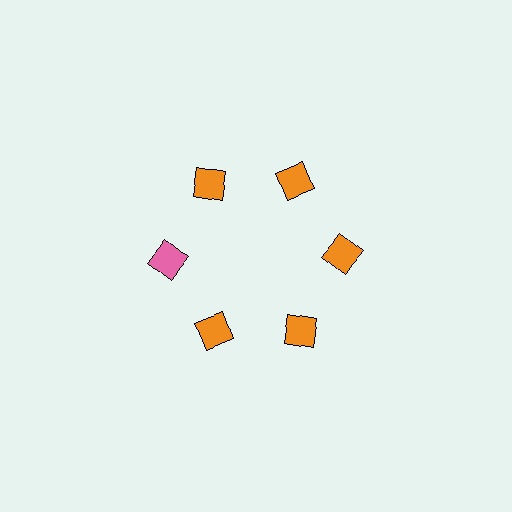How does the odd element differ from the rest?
It has a different color: pink instead of orange.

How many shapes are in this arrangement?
There are 6 shapes arranged in a ring pattern.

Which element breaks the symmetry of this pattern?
The pink diamond at roughly the 9 o'clock position breaks the symmetry. All other shapes are orange diamonds.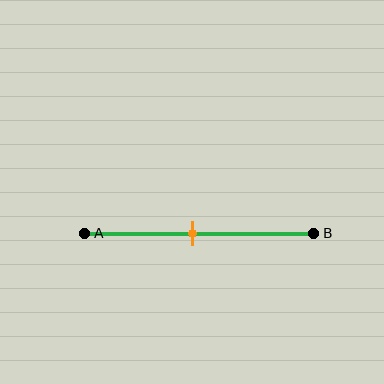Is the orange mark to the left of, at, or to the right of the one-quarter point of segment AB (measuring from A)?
The orange mark is to the right of the one-quarter point of segment AB.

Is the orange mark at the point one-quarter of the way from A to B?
No, the mark is at about 45% from A, not at the 25% one-quarter point.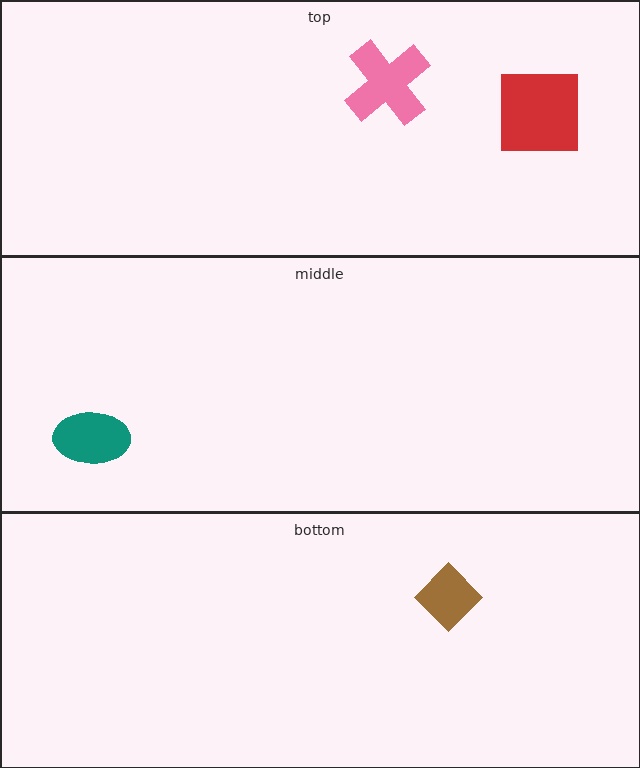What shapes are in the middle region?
The teal ellipse.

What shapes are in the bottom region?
The brown diamond.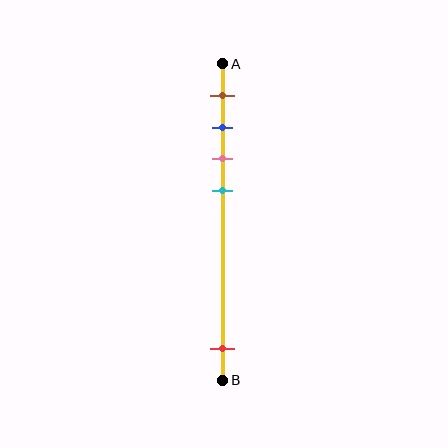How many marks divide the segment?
There are 5 marks dividing the segment.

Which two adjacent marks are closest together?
The blue and pink marks are the closest adjacent pair.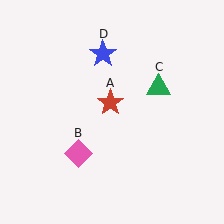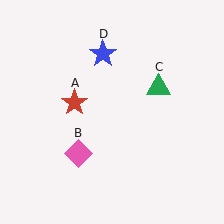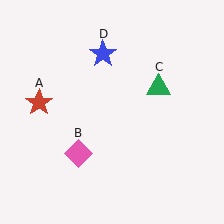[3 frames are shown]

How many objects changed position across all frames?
1 object changed position: red star (object A).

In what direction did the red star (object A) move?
The red star (object A) moved left.